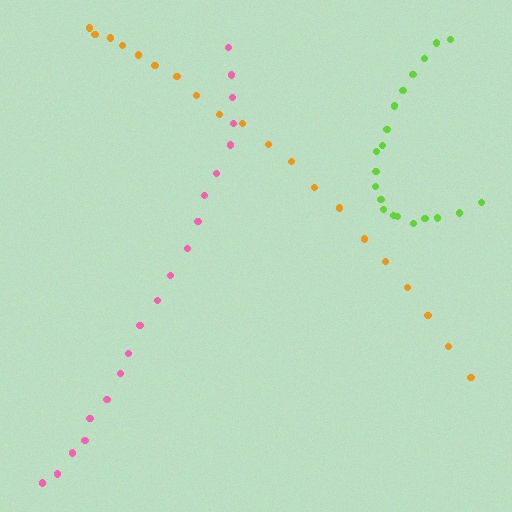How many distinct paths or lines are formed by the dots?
There are 3 distinct paths.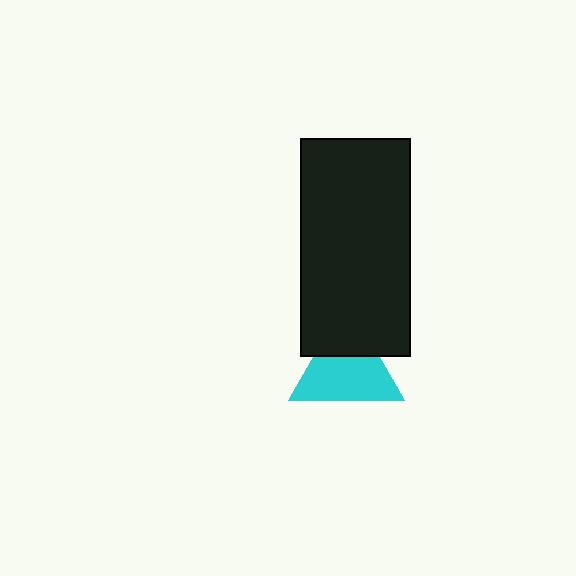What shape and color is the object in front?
The object in front is a black rectangle.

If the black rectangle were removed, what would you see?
You would see the complete cyan triangle.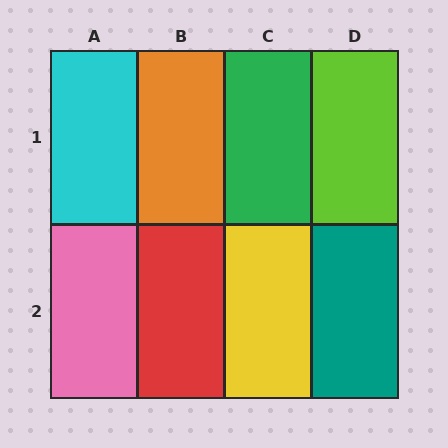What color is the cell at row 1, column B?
Orange.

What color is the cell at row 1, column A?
Cyan.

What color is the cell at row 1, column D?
Lime.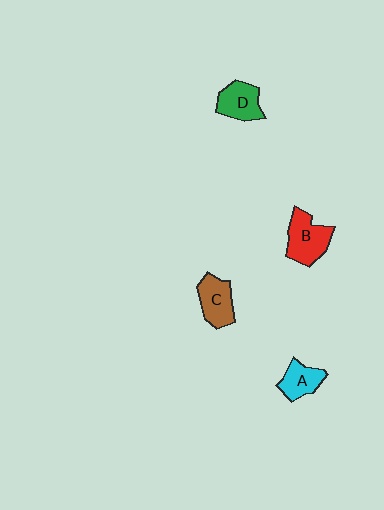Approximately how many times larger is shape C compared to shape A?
Approximately 1.2 times.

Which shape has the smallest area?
Shape A (cyan).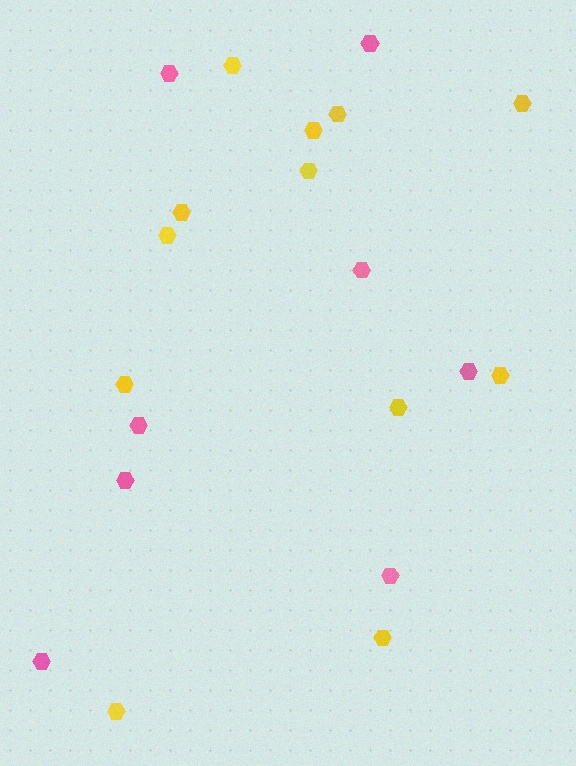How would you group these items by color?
There are 2 groups: one group of pink hexagons (8) and one group of yellow hexagons (12).